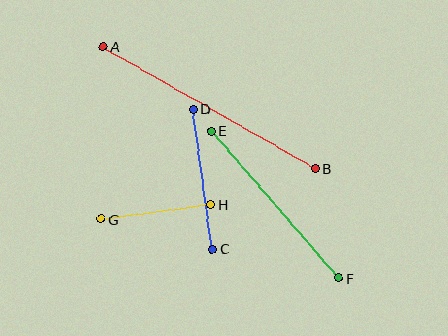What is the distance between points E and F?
The distance is approximately 195 pixels.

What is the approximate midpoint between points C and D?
The midpoint is at approximately (203, 179) pixels.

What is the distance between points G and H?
The distance is approximately 110 pixels.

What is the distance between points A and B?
The distance is approximately 245 pixels.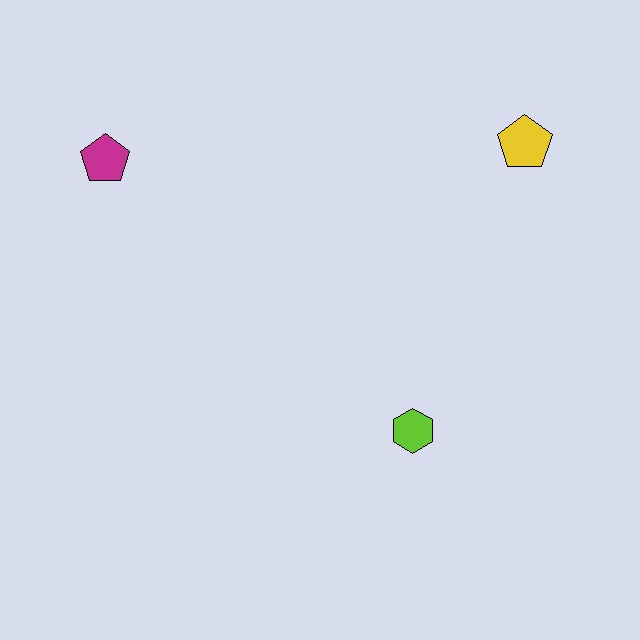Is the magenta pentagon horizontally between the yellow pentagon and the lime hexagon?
No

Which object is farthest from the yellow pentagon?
The magenta pentagon is farthest from the yellow pentagon.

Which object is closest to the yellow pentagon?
The lime hexagon is closest to the yellow pentagon.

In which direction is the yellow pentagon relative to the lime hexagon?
The yellow pentagon is above the lime hexagon.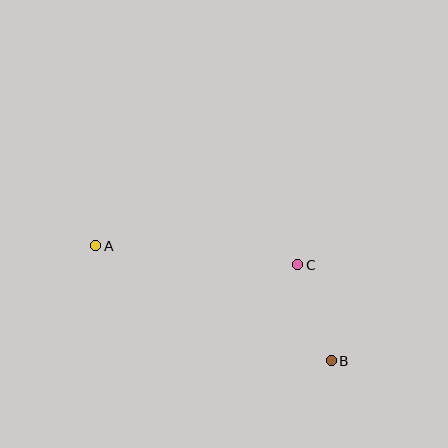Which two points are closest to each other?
Points B and C are closest to each other.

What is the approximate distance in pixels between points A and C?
The distance between A and C is approximately 203 pixels.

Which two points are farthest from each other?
Points A and B are farthest from each other.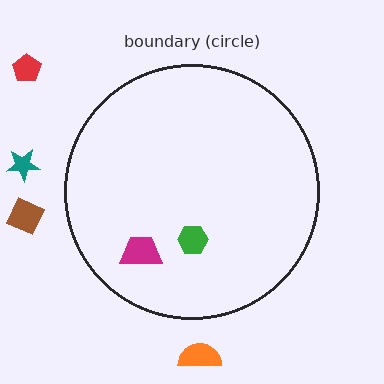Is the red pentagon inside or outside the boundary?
Outside.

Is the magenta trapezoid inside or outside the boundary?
Inside.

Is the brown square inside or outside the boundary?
Outside.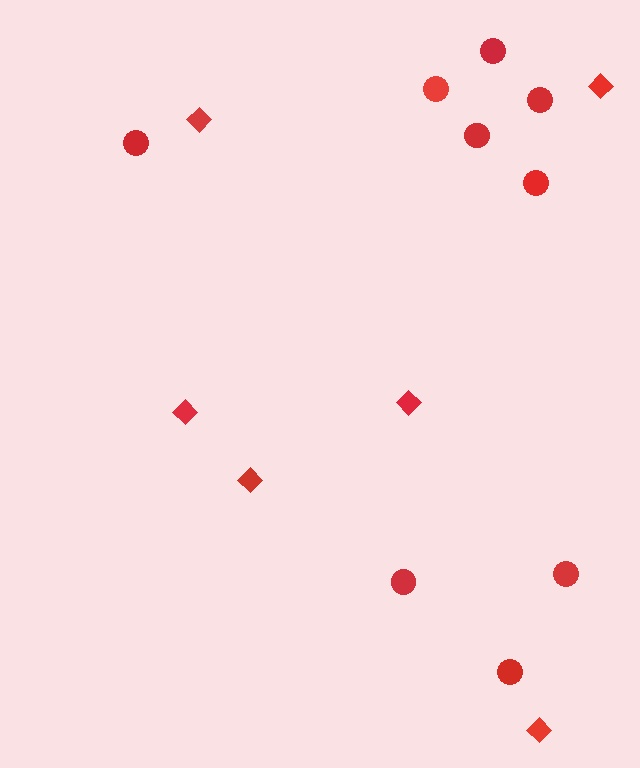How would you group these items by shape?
There are 2 groups: one group of circles (9) and one group of diamonds (6).